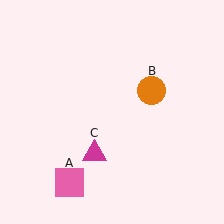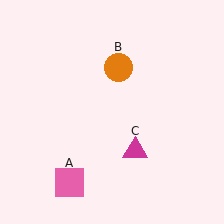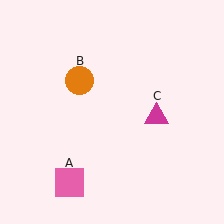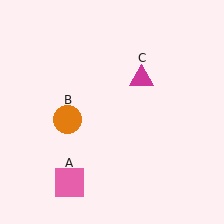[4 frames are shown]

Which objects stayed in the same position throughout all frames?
Pink square (object A) remained stationary.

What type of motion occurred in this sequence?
The orange circle (object B), magenta triangle (object C) rotated counterclockwise around the center of the scene.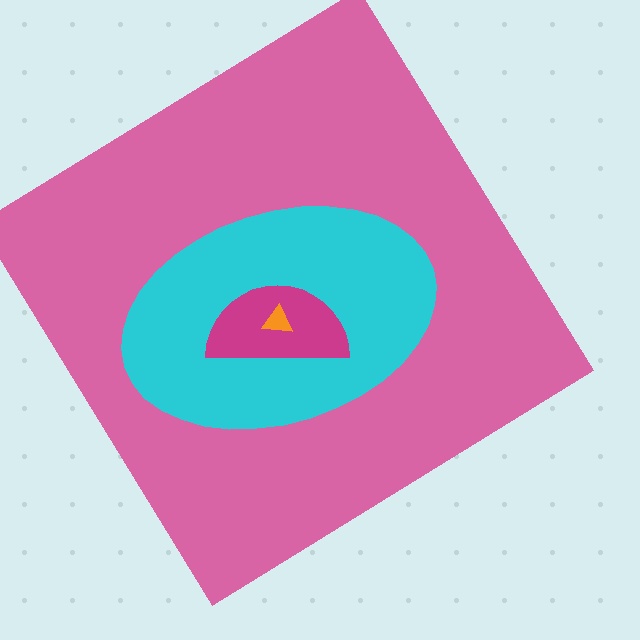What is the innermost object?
The orange triangle.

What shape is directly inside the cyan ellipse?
The magenta semicircle.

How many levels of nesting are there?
4.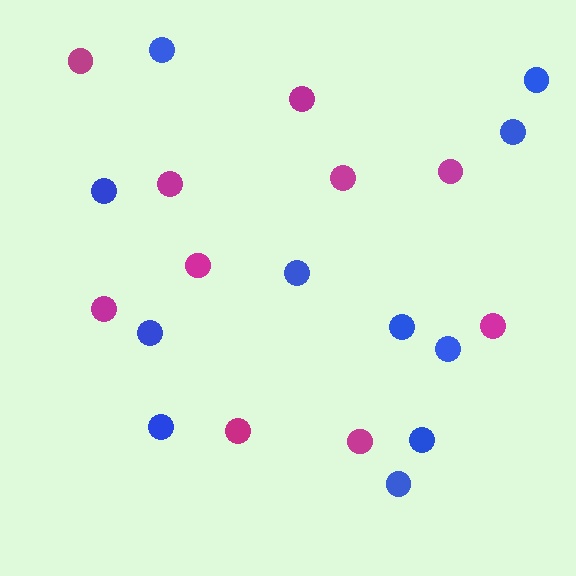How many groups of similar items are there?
There are 2 groups: one group of blue circles (11) and one group of magenta circles (10).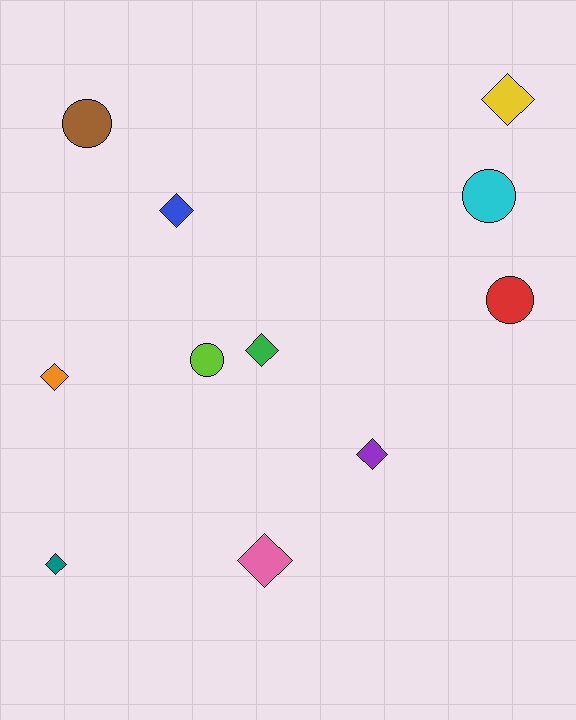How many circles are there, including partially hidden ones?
There are 4 circles.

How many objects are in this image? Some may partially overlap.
There are 11 objects.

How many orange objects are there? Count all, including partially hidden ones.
There is 1 orange object.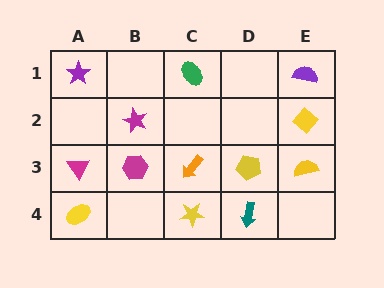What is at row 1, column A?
A purple star.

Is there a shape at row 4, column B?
No, that cell is empty.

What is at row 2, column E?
A yellow diamond.